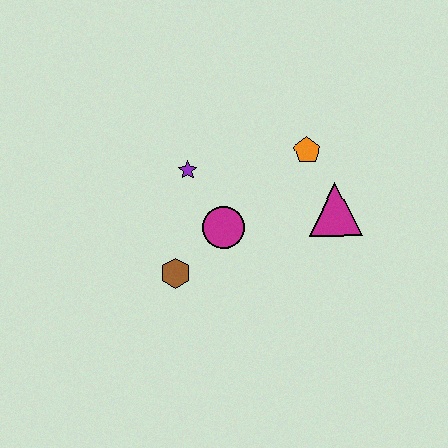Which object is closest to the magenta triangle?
The orange pentagon is closest to the magenta triangle.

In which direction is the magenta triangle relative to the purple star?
The magenta triangle is to the right of the purple star.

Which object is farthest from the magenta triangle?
The brown hexagon is farthest from the magenta triangle.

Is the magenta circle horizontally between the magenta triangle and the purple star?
Yes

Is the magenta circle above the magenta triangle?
No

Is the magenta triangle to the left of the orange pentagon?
No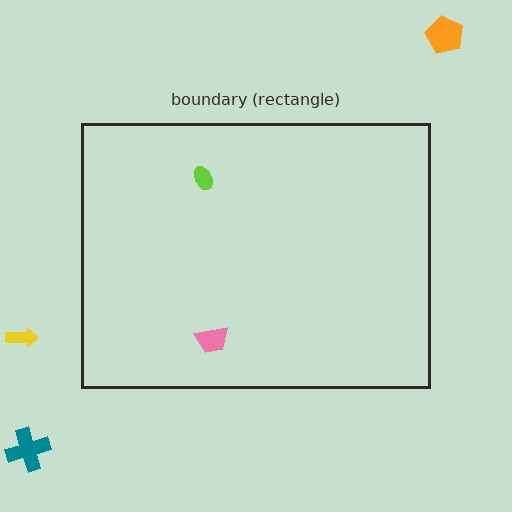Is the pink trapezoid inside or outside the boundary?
Inside.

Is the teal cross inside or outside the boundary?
Outside.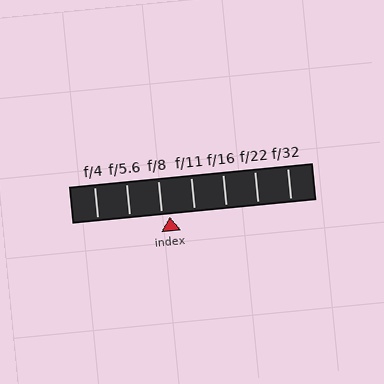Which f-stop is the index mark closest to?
The index mark is closest to f/8.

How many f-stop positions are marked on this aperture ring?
There are 7 f-stop positions marked.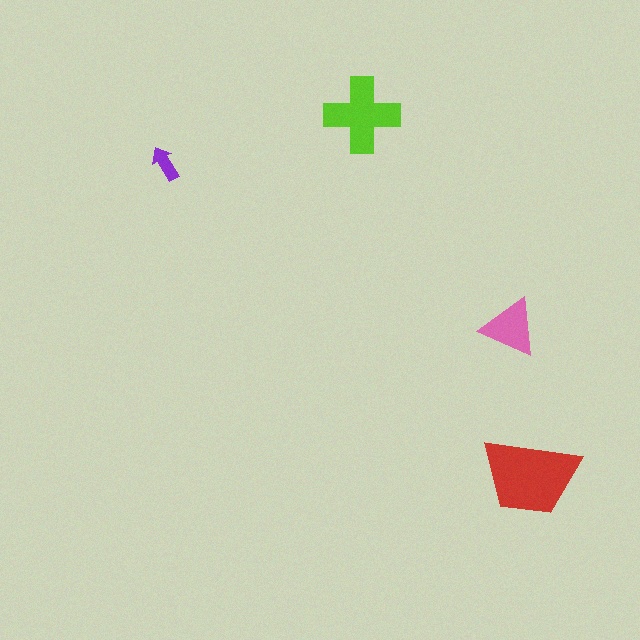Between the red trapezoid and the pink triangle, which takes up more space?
The red trapezoid.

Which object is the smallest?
The purple arrow.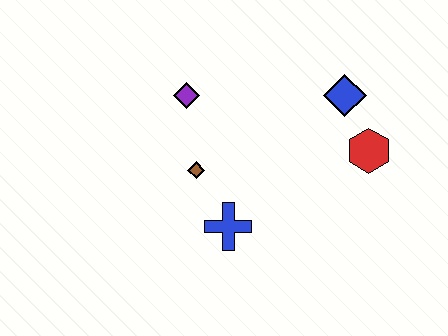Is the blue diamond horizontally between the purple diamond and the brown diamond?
No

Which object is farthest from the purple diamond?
The red hexagon is farthest from the purple diamond.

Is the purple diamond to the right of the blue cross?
No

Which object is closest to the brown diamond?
The blue cross is closest to the brown diamond.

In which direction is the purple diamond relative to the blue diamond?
The purple diamond is to the left of the blue diamond.